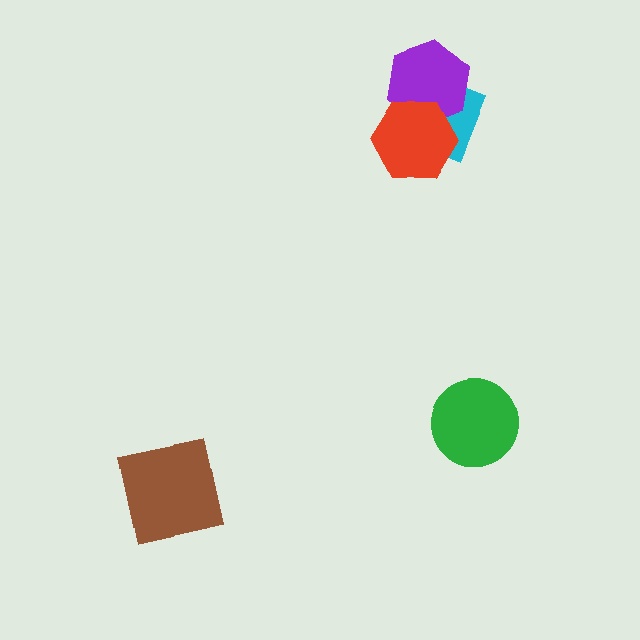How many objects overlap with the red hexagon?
2 objects overlap with the red hexagon.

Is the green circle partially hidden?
No, no other shape covers it.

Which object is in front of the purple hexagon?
The red hexagon is in front of the purple hexagon.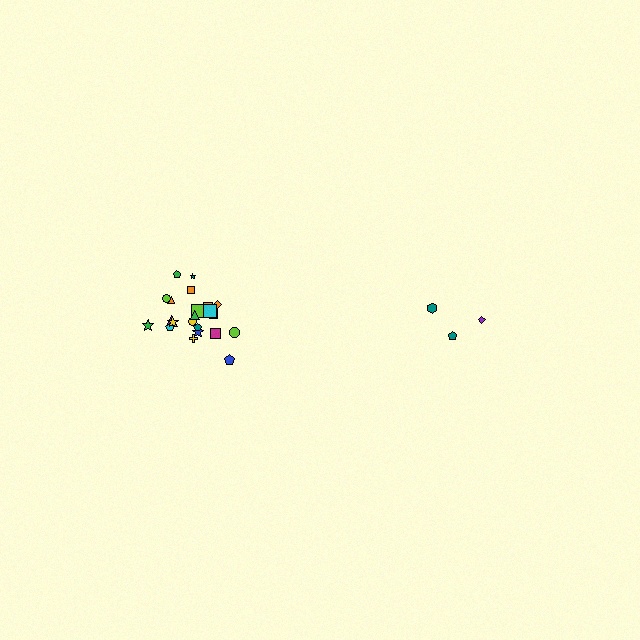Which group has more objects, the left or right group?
The left group.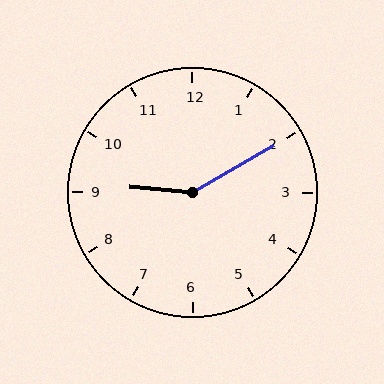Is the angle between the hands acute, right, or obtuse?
It is obtuse.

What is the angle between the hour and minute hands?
Approximately 145 degrees.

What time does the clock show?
9:10.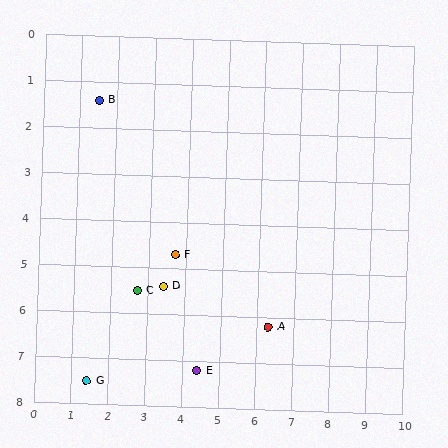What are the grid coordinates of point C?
Point C is at approximately (2.7, 5.5).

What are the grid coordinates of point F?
Point F is at approximately (3.7, 4.7).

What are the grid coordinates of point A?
Point A is at approximately (6.3, 6.2).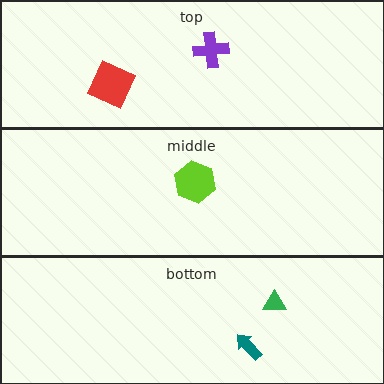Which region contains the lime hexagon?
The middle region.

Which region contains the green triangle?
The bottom region.